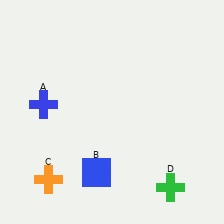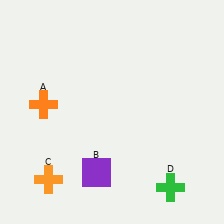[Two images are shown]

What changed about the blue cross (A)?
In Image 1, A is blue. In Image 2, it changed to orange.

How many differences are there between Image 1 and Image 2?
There are 2 differences between the two images.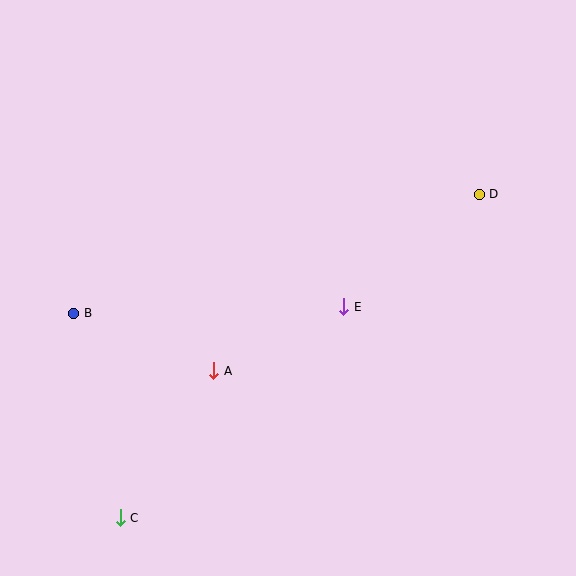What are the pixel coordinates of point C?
Point C is at (120, 518).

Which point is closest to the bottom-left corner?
Point C is closest to the bottom-left corner.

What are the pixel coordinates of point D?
Point D is at (479, 194).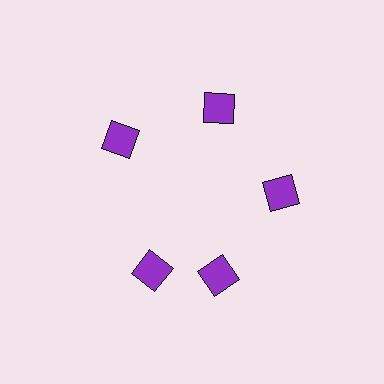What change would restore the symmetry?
The symmetry would be restored by rotating it back into even spacing with its neighbors so that all 5 squares sit at equal angles and equal distance from the center.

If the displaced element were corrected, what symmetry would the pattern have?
It would have 5-fold rotational symmetry — the pattern would map onto itself every 72 degrees.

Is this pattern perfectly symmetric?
No. The 5 purple squares are arranged in a ring, but one element near the 8 o'clock position is rotated out of alignment along the ring, breaking the 5-fold rotational symmetry.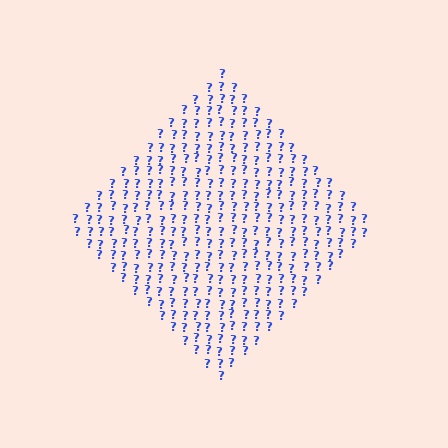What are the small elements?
The small elements are question marks.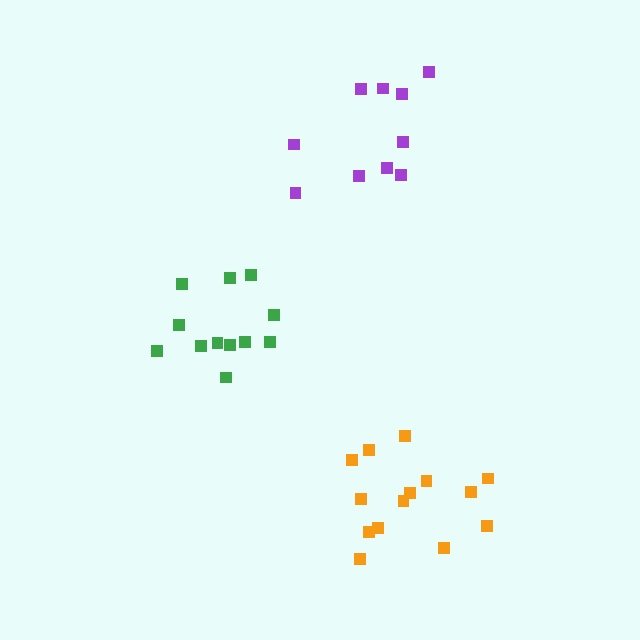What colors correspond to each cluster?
The clusters are colored: green, orange, purple.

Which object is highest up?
The purple cluster is topmost.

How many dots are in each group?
Group 1: 12 dots, Group 2: 14 dots, Group 3: 10 dots (36 total).